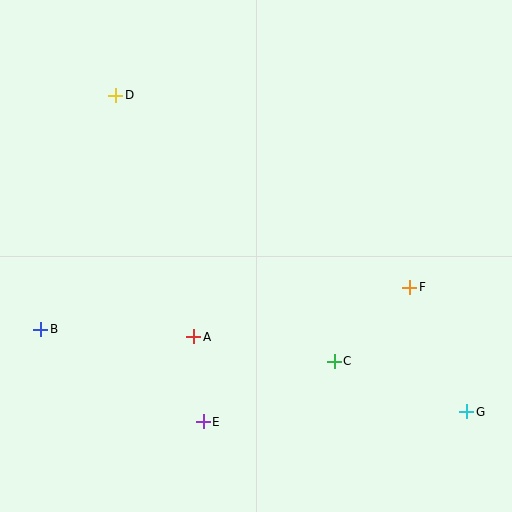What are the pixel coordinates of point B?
Point B is at (41, 329).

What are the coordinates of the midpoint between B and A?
The midpoint between B and A is at (117, 333).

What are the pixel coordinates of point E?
Point E is at (203, 422).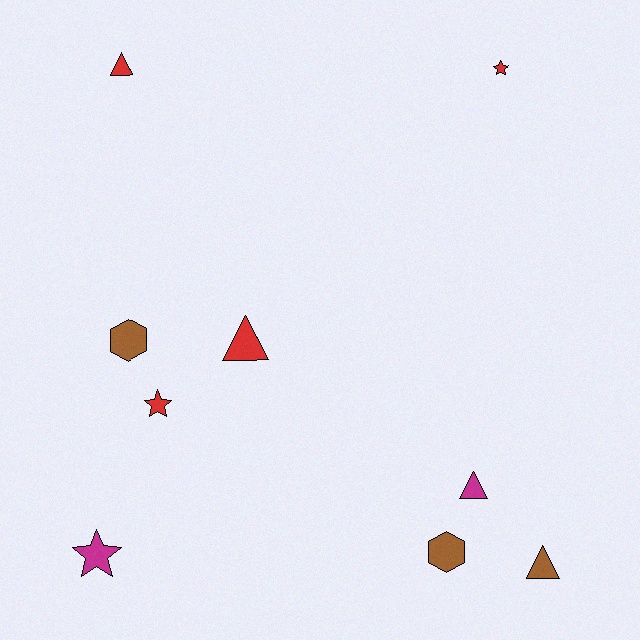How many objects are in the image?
There are 9 objects.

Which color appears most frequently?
Red, with 4 objects.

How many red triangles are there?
There are 2 red triangles.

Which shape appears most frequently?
Triangle, with 4 objects.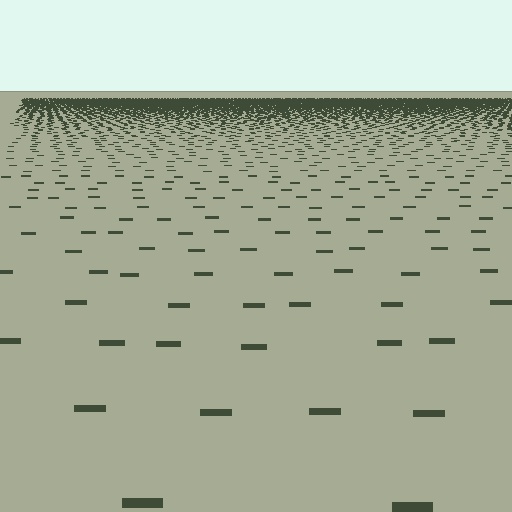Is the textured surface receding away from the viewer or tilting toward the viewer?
The surface is receding away from the viewer. Texture elements get smaller and denser toward the top.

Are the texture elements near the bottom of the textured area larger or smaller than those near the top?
Larger. Near the bottom, elements are closer to the viewer and appear at a bigger on-screen size.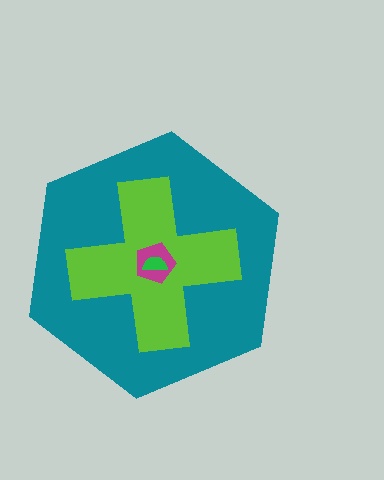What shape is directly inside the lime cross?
The magenta pentagon.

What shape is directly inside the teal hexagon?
The lime cross.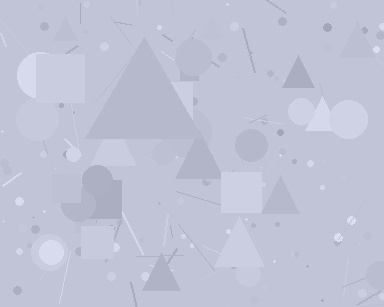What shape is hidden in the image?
A triangle is hidden in the image.